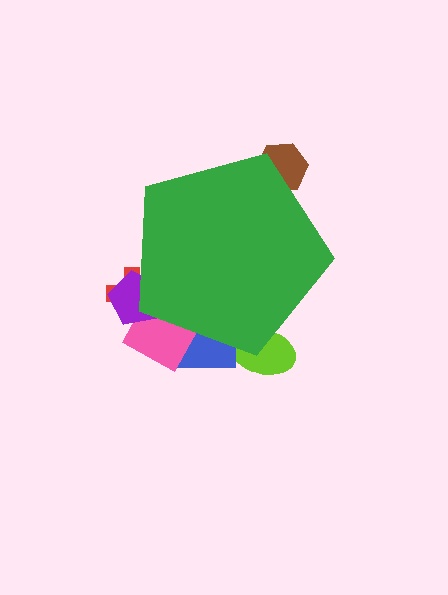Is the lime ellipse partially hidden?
Yes, the lime ellipse is partially hidden behind the green pentagon.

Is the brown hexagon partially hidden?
Yes, the brown hexagon is partially hidden behind the green pentagon.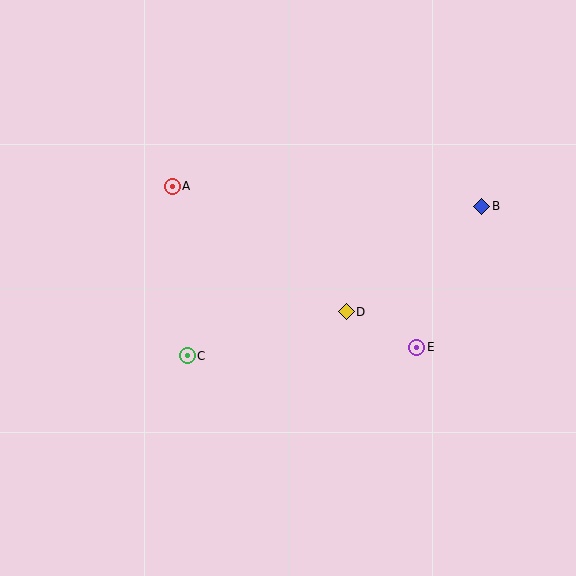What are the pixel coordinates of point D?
Point D is at (346, 312).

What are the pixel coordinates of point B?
Point B is at (482, 206).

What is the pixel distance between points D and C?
The distance between D and C is 165 pixels.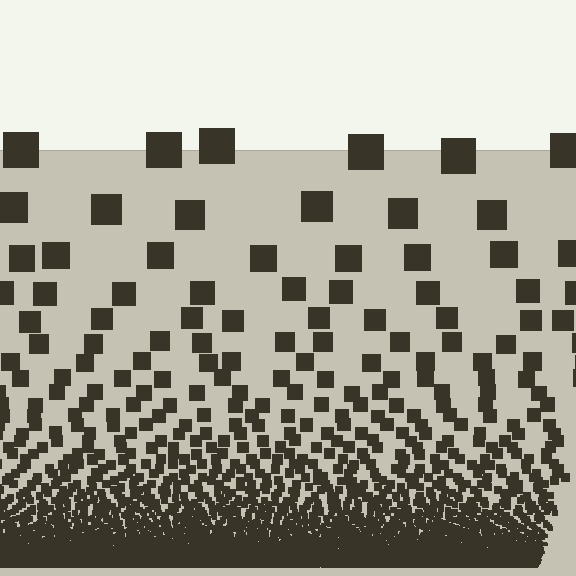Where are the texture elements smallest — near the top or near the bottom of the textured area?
Near the bottom.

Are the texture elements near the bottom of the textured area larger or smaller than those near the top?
Smaller. The gradient is inverted — elements near the bottom are smaller and denser.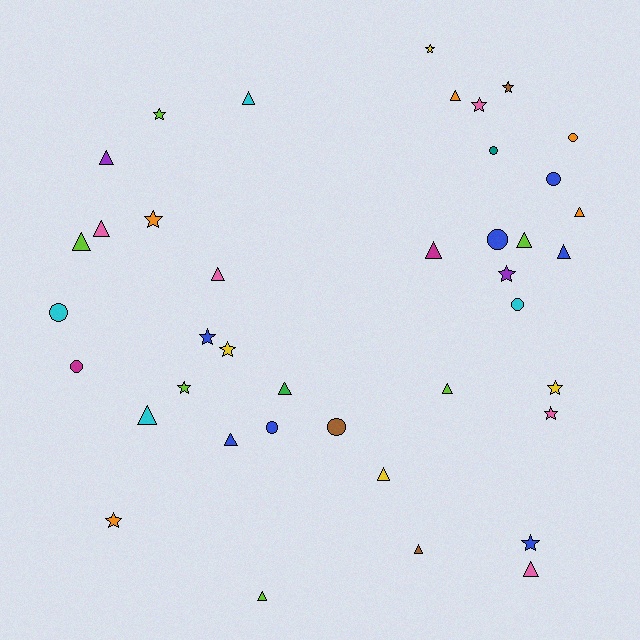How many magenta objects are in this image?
There are 2 magenta objects.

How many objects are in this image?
There are 40 objects.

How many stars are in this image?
There are 13 stars.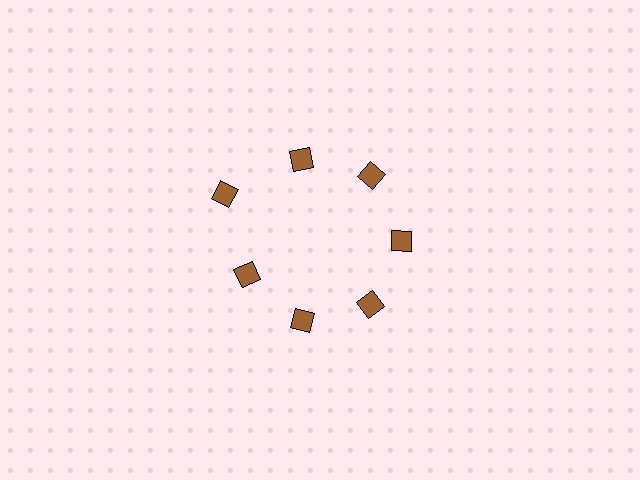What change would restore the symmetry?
The symmetry would be restored by moving it inward, back onto the ring so that all 7 squares sit at equal angles and equal distance from the center.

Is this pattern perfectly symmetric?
No. The 7 brown squares are arranged in a ring, but one element near the 10 o'clock position is pushed outward from the center, breaking the 7-fold rotational symmetry.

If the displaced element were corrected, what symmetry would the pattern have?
It would have 7-fold rotational symmetry — the pattern would map onto itself every 51 degrees.